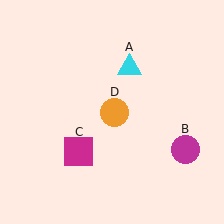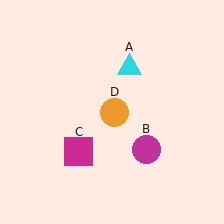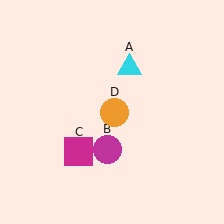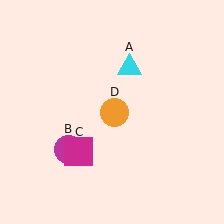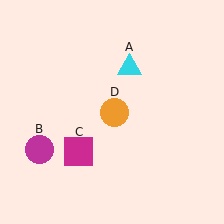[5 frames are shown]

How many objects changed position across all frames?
1 object changed position: magenta circle (object B).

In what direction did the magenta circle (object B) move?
The magenta circle (object B) moved left.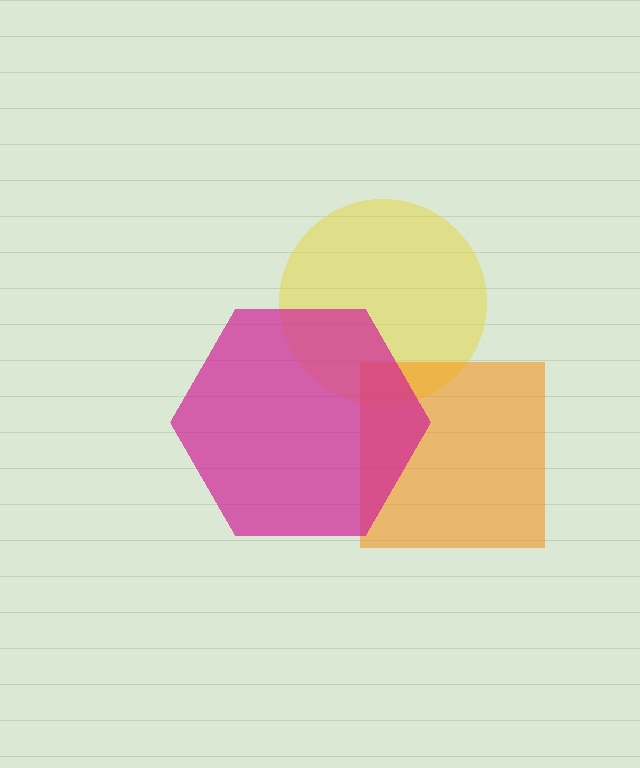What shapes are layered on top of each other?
The layered shapes are: a yellow circle, an orange square, a magenta hexagon.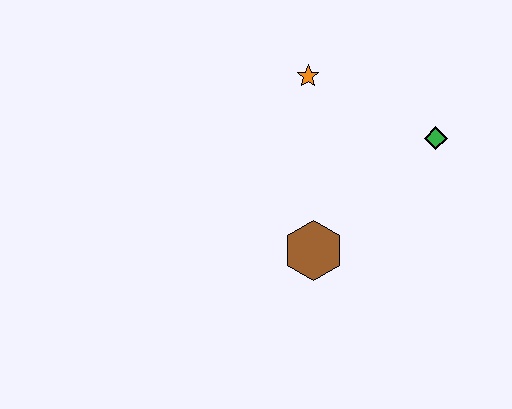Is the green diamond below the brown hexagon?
No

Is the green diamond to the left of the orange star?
No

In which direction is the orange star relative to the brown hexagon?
The orange star is above the brown hexagon.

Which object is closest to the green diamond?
The orange star is closest to the green diamond.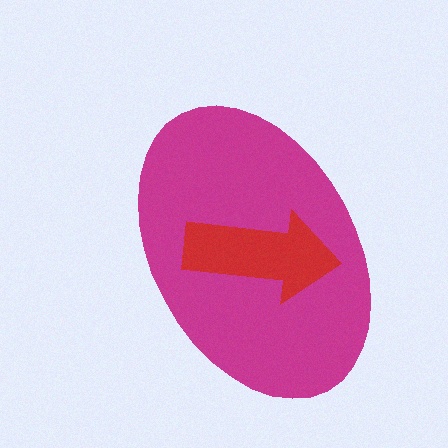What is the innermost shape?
The red arrow.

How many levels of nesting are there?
2.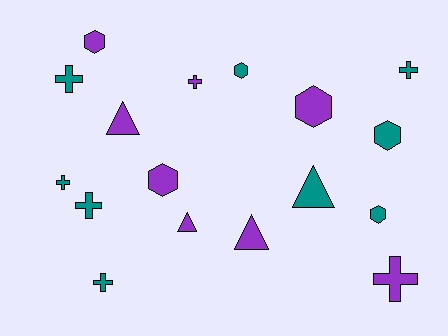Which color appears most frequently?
Teal, with 9 objects.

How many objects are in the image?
There are 17 objects.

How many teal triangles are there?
There is 1 teal triangle.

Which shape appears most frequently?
Cross, with 7 objects.